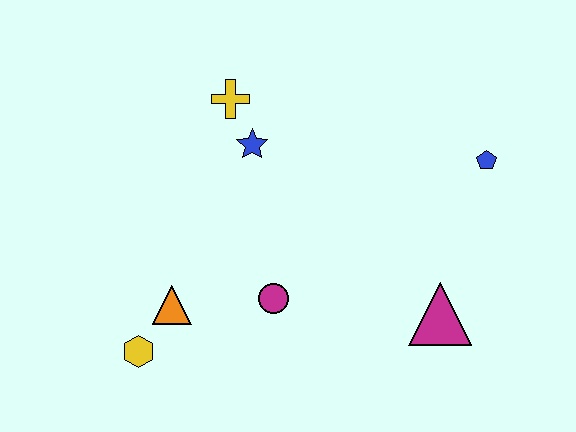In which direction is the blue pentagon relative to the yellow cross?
The blue pentagon is to the right of the yellow cross.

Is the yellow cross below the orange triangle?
No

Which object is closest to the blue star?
The yellow cross is closest to the blue star.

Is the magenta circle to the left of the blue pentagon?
Yes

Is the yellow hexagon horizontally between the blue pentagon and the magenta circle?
No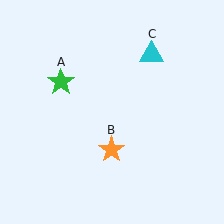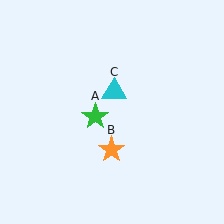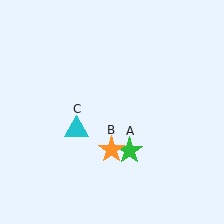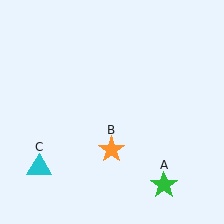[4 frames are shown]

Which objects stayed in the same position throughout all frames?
Orange star (object B) remained stationary.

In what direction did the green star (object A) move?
The green star (object A) moved down and to the right.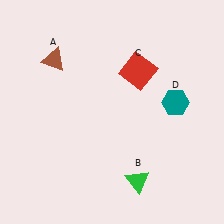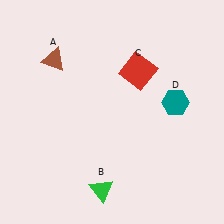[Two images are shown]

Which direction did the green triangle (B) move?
The green triangle (B) moved left.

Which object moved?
The green triangle (B) moved left.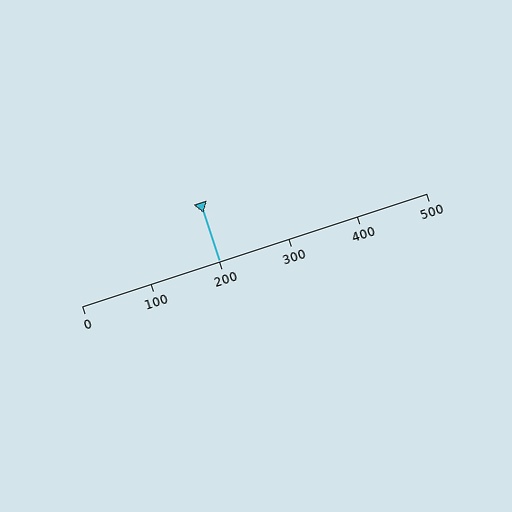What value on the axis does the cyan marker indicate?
The marker indicates approximately 200.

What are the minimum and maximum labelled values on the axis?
The axis runs from 0 to 500.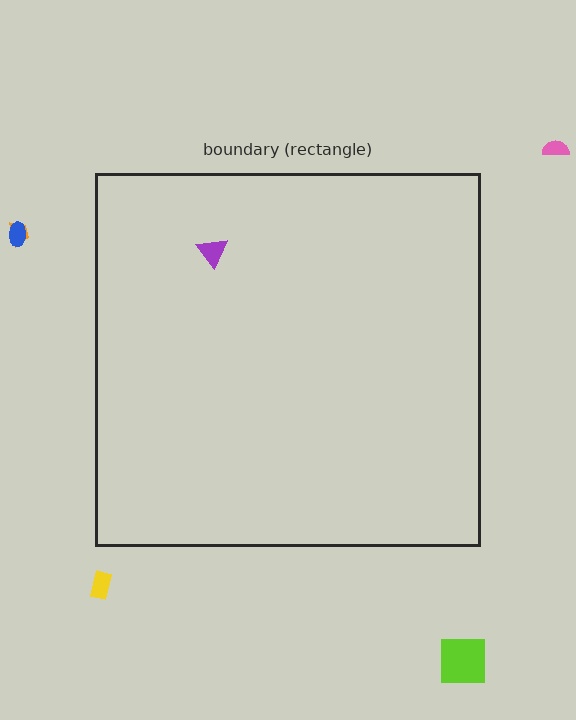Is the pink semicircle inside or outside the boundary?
Outside.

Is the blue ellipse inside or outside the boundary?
Outside.